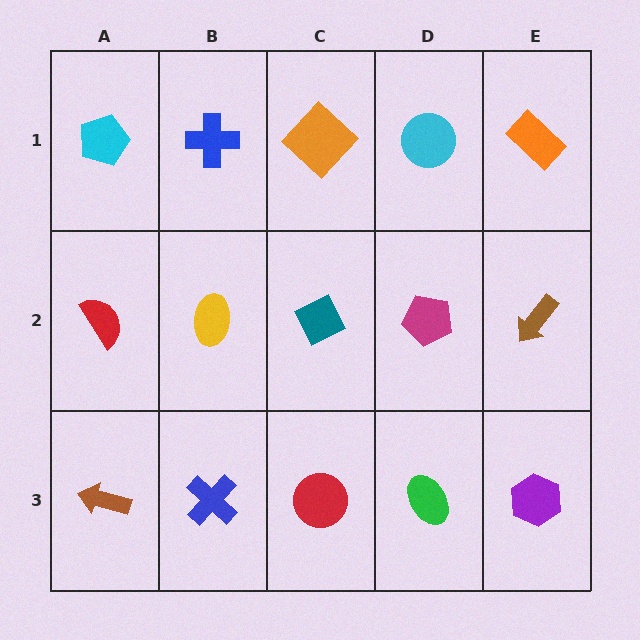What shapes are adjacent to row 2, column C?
An orange diamond (row 1, column C), a red circle (row 3, column C), a yellow ellipse (row 2, column B), a magenta pentagon (row 2, column D).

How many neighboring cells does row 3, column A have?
2.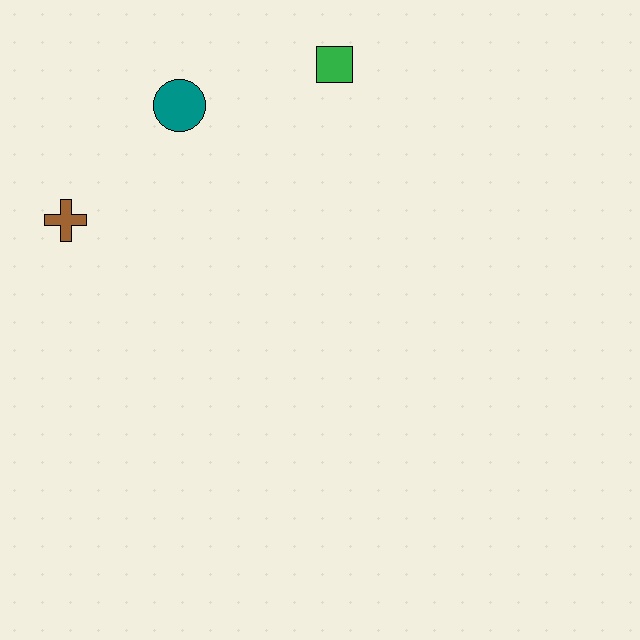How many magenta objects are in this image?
There are no magenta objects.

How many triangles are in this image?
There are no triangles.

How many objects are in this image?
There are 3 objects.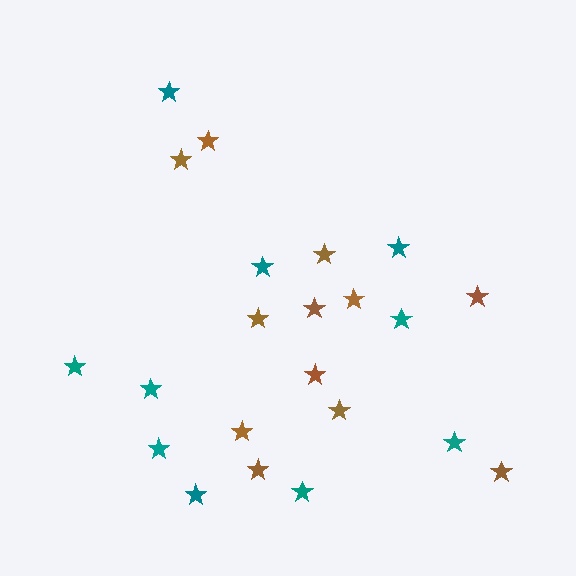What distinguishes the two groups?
There are 2 groups: one group of brown stars (12) and one group of teal stars (10).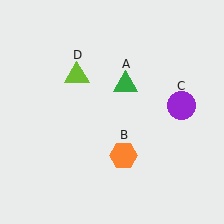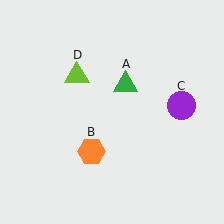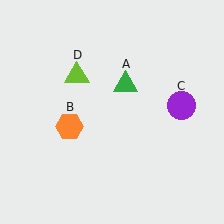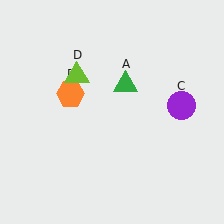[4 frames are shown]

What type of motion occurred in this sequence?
The orange hexagon (object B) rotated clockwise around the center of the scene.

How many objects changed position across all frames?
1 object changed position: orange hexagon (object B).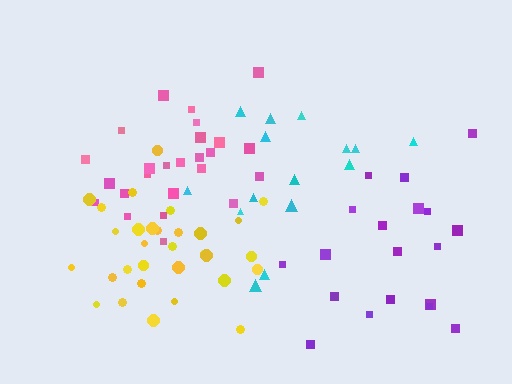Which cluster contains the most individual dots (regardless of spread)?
Yellow (31).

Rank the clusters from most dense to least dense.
pink, yellow, purple, cyan.